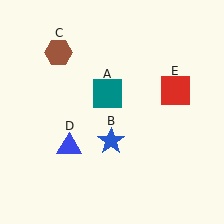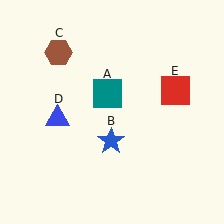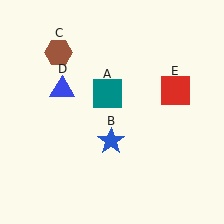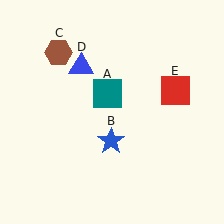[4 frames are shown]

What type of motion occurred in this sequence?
The blue triangle (object D) rotated clockwise around the center of the scene.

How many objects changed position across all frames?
1 object changed position: blue triangle (object D).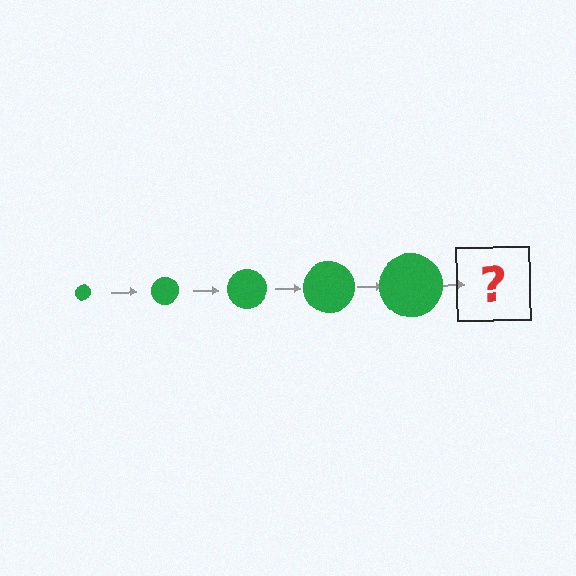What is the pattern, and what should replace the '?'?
The pattern is that the circle gets progressively larger each step. The '?' should be a green circle, larger than the previous one.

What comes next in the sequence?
The next element should be a green circle, larger than the previous one.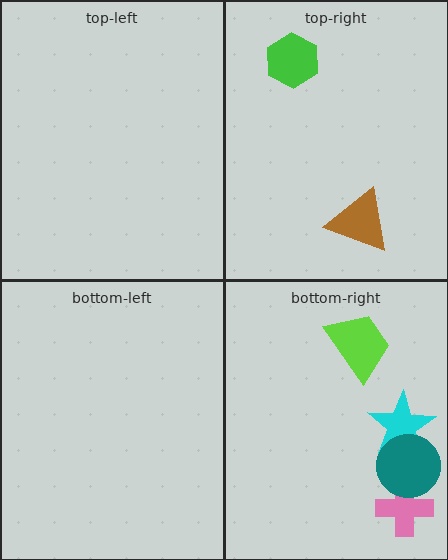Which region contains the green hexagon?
The top-right region.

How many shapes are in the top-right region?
2.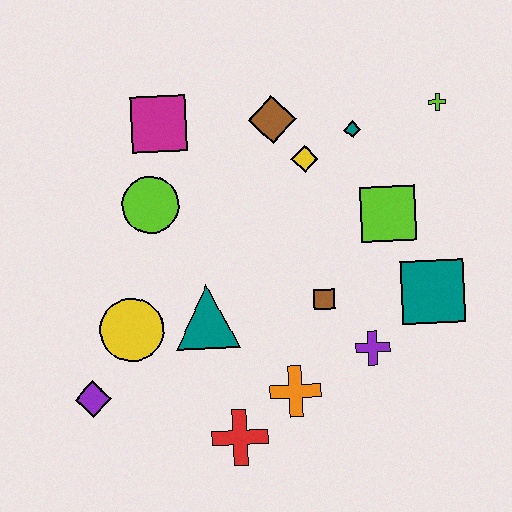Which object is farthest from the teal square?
The purple diamond is farthest from the teal square.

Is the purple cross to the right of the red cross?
Yes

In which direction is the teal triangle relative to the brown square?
The teal triangle is to the left of the brown square.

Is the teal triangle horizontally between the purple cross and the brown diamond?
No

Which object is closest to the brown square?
The purple cross is closest to the brown square.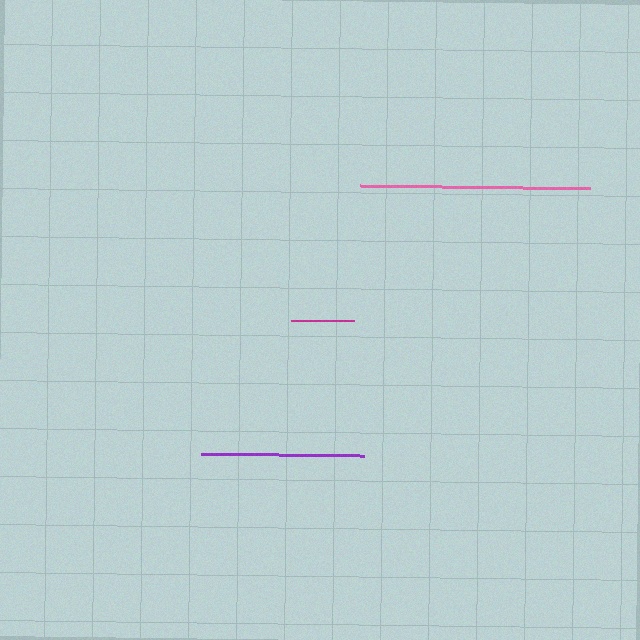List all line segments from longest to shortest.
From longest to shortest: pink, purple, magenta.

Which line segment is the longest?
The pink line is the longest at approximately 231 pixels.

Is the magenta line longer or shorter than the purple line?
The purple line is longer than the magenta line.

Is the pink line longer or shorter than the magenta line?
The pink line is longer than the magenta line.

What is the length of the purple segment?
The purple segment is approximately 163 pixels long.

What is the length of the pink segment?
The pink segment is approximately 231 pixels long.